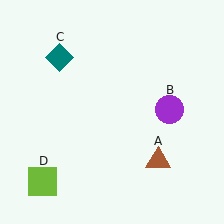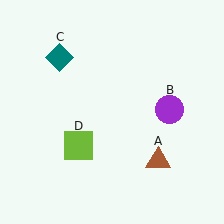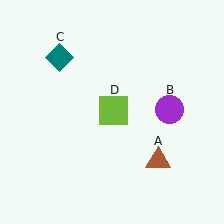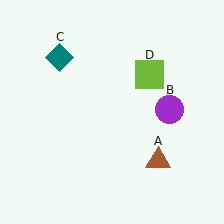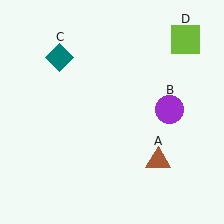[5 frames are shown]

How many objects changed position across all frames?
1 object changed position: lime square (object D).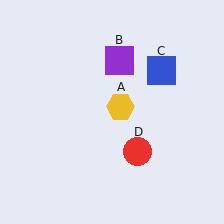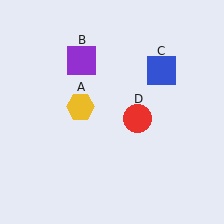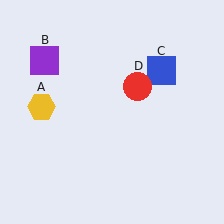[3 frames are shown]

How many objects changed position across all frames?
3 objects changed position: yellow hexagon (object A), purple square (object B), red circle (object D).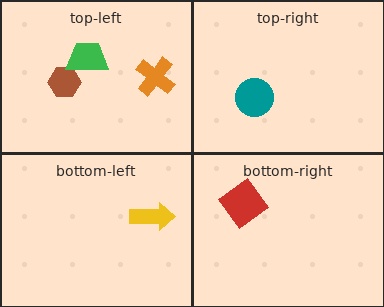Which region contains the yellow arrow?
The bottom-left region.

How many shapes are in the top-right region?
1.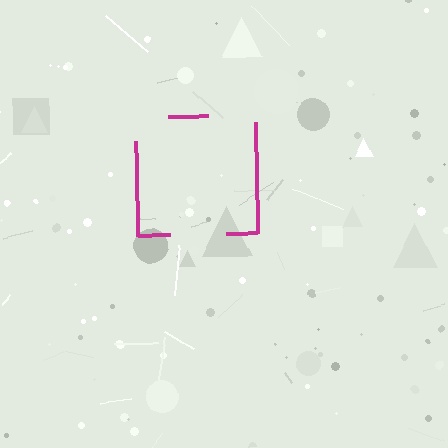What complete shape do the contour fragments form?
The contour fragments form a square.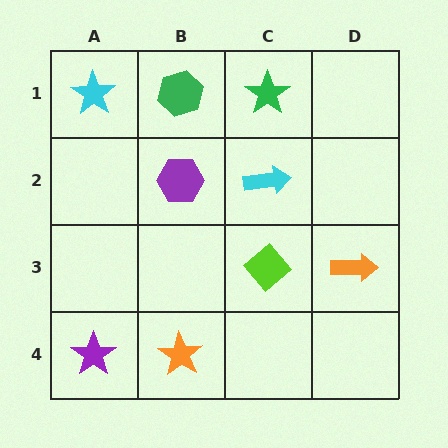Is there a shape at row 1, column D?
No, that cell is empty.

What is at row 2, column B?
A purple hexagon.